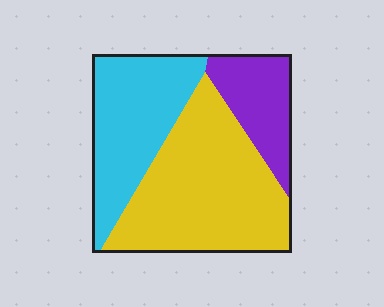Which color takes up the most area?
Yellow, at roughly 50%.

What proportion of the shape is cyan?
Cyan covers around 30% of the shape.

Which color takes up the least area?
Purple, at roughly 20%.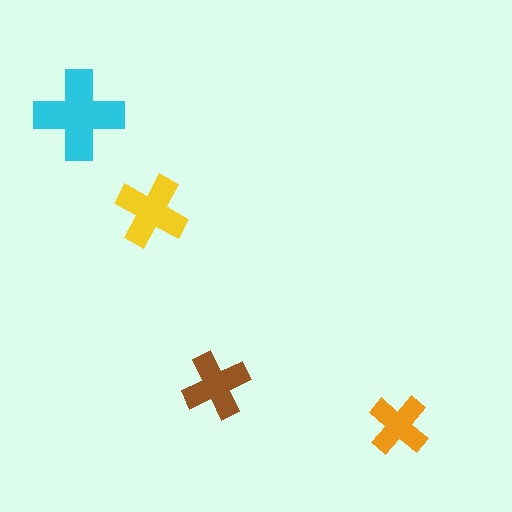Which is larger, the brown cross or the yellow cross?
The yellow one.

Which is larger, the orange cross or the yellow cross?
The yellow one.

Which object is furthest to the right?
The orange cross is rightmost.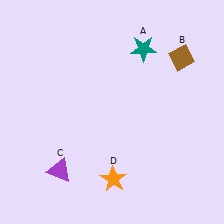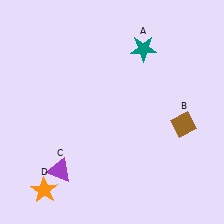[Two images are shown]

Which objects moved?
The objects that moved are: the brown diamond (B), the orange star (D).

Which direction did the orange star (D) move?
The orange star (D) moved left.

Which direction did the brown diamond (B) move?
The brown diamond (B) moved down.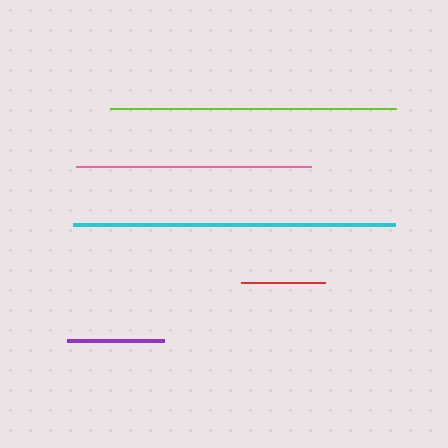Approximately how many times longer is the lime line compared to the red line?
The lime line is approximately 3.4 times the length of the red line.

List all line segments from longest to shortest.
From longest to shortest: cyan, lime, pink, purple, red.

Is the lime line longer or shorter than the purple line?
The lime line is longer than the purple line.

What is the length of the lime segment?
The lime segment is approximately 285 pixels long.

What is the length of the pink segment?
The pink segment is approximately 235 pixels long.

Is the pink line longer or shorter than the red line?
The pink line is longer than the red line.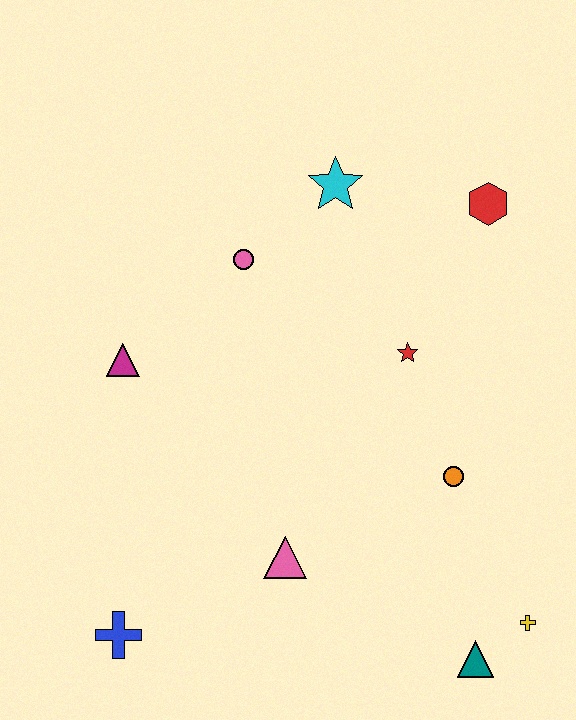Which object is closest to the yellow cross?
The teal triangle is closest to the yellow cross.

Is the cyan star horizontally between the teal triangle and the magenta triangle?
Yes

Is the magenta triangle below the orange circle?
No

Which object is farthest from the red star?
The blue cross is farthest from the red star.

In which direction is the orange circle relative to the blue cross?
The orange circle is to the right of the blue cross.